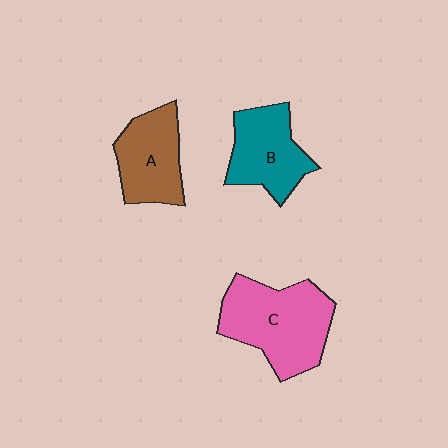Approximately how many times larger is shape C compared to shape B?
Approximately 1.4 times.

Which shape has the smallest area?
Shape A (brown).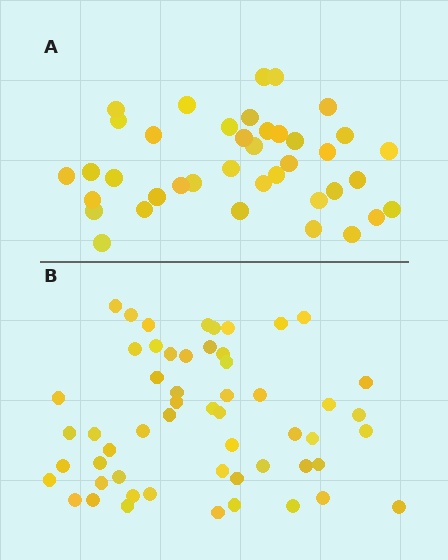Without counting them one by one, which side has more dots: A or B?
Region B (the bottom region) has more dots.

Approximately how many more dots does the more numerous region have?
Region B has approximately 15 more dots than region A.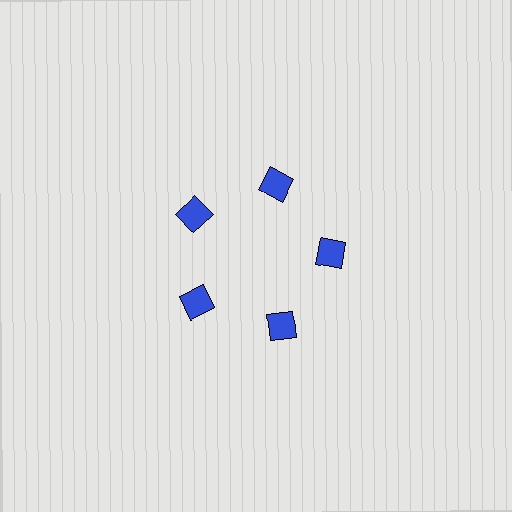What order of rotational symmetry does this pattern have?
This pattern has 5-fold rotational symmetry.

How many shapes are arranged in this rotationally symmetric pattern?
There are 5 shapes, arranged in 5 groups of 1.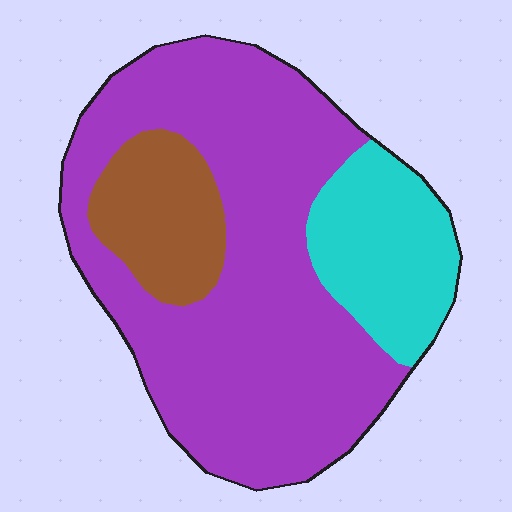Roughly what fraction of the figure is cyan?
Cyan covers about 20% of the figure.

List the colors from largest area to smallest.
From largest to smallest: purple, cyan, brown.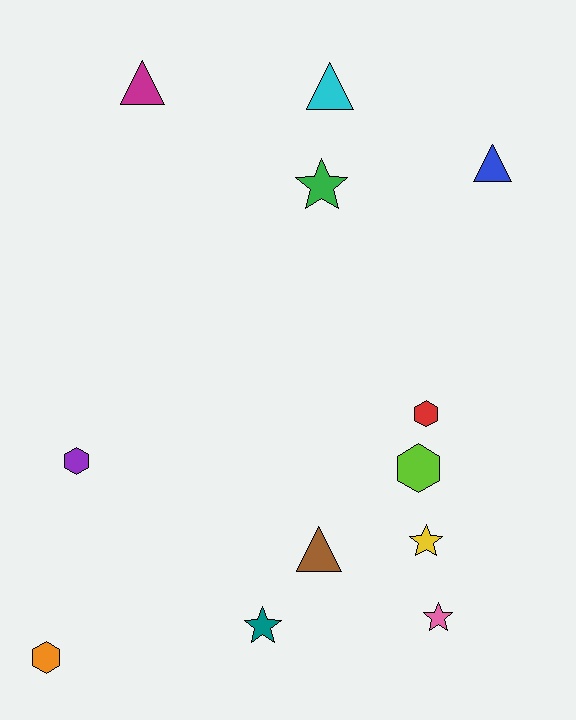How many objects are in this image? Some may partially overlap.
There are 12 objects.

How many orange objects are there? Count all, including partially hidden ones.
There is 1 orange object.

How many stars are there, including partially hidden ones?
There are 4 stars.